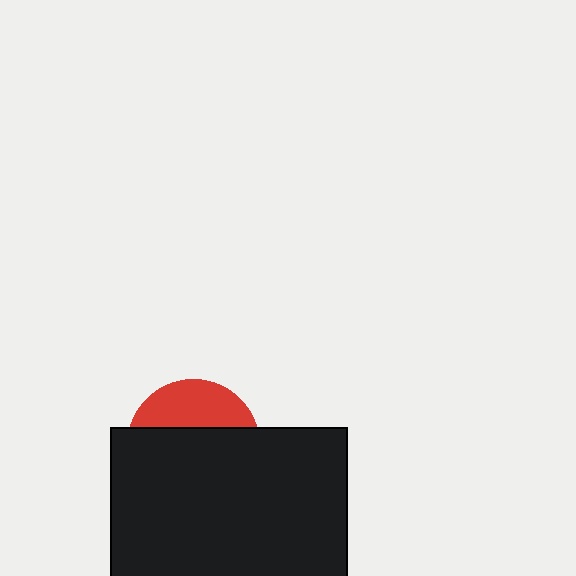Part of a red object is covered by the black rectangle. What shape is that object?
It is a circle.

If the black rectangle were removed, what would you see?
You would see the complete red circle.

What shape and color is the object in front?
The object in front is a black rectangle.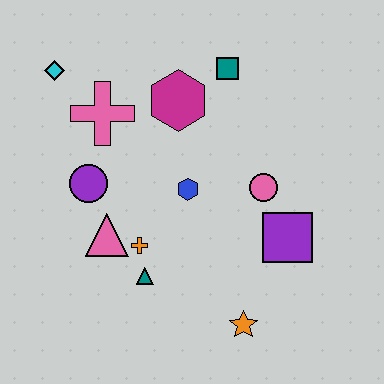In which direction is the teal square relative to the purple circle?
The teal square is to the right of the purple circle.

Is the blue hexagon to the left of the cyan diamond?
No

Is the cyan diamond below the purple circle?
No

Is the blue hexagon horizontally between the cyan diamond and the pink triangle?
No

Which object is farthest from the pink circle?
The cyan diamond is farthest from the pink circle.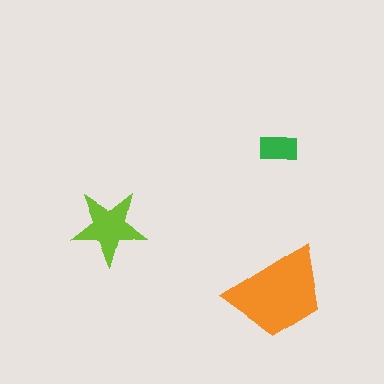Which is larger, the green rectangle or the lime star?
The lime star.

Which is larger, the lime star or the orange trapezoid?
The orange trapezoid.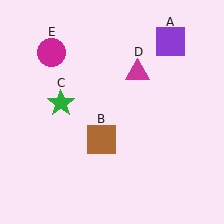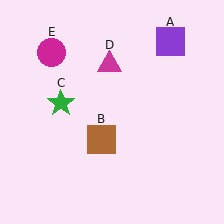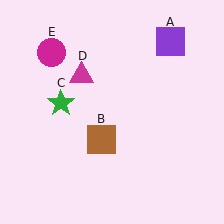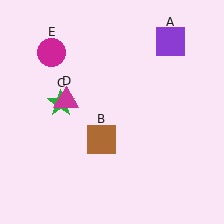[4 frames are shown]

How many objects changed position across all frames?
1 object changed position: magenta triangle (object D).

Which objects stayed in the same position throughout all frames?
Purple square (object A) and brown square (object B) and green star (object C) and magenta circle (object E) remained stationary.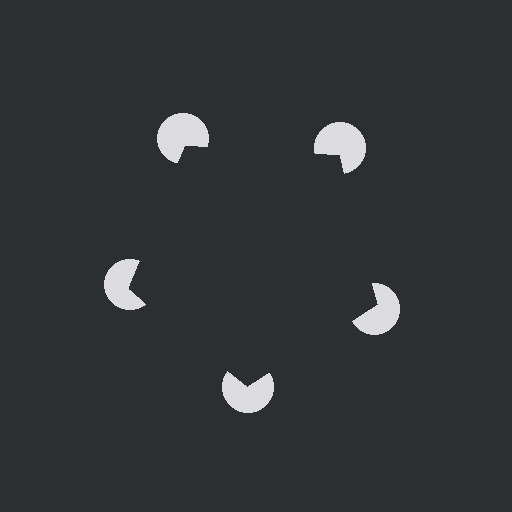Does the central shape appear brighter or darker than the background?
It typically appears slightly darker than the background, even though no actual brightness change is drawn.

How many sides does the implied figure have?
5 sides.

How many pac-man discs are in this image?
There are 5 — one at each vertex of the illusory pentagon.